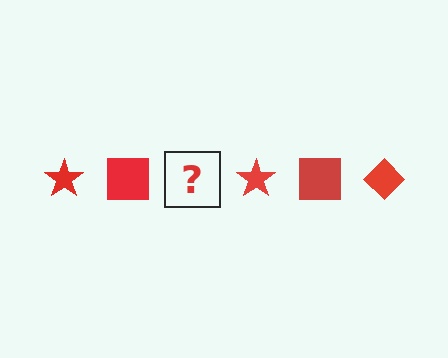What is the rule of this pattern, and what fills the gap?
The rule is that the pattern cycles through star, square, diamond shapes in red. The gap should be filled with a red diamond.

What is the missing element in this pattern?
The missing element is a red diamond.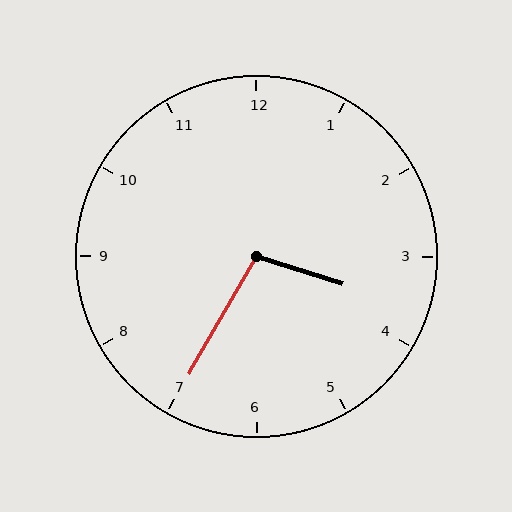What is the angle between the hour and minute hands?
Approximately 102 degrees.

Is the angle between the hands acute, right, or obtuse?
It is obtuse.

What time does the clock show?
3:35.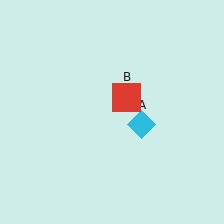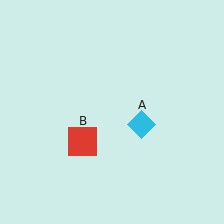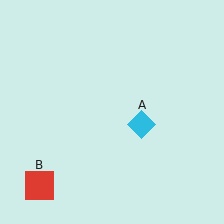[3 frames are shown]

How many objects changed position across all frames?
1 object changed position: red square (object B).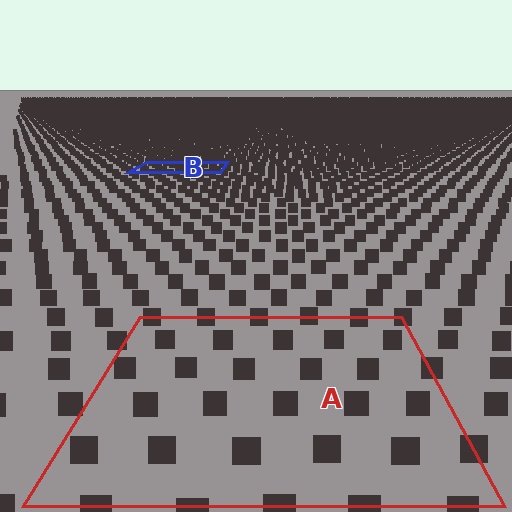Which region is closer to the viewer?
Region A is closer. The texture elements there are larger and more spread out.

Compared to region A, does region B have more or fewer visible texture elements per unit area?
Region B has more texture elements per unit area — they are packed more densely because it is farther away.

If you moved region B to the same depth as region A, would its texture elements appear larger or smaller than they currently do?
They would appear larger. At a closer depth, the same texture elements are projected at a bigger on-screen size.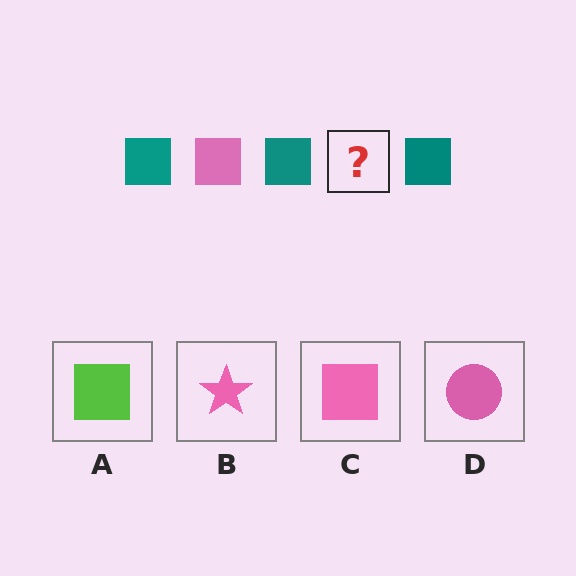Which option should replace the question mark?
Option C.